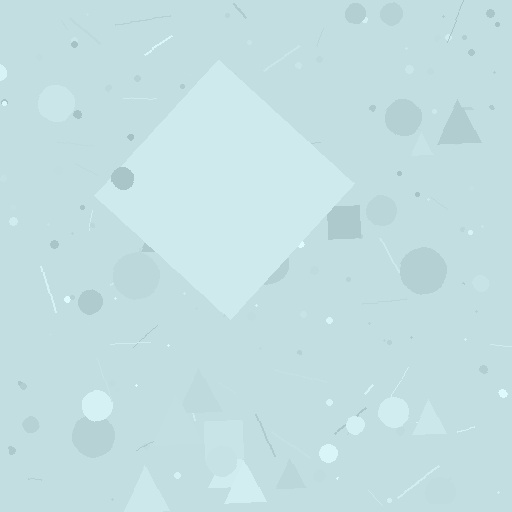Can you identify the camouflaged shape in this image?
The camouflaged shape is a diamond.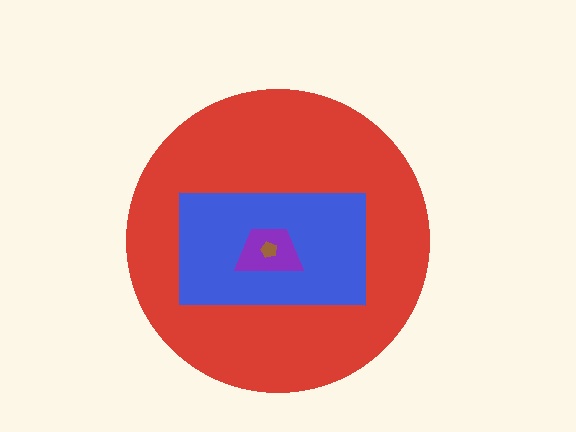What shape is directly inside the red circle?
The blue rectangle.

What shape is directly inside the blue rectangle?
The purple trapezoid.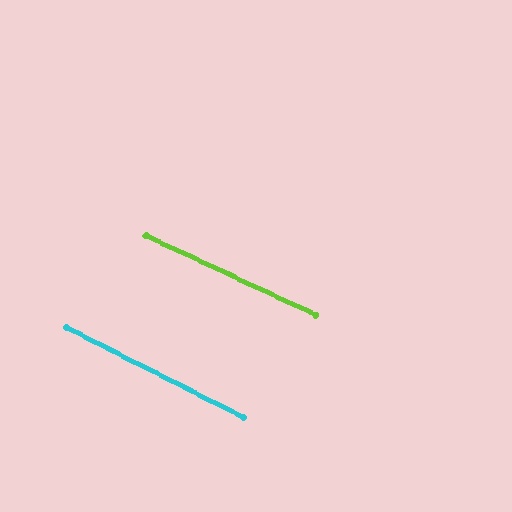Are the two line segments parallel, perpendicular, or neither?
Parallel — their directions differ by only 1.6°.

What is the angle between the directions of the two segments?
Approximately 2 degrees.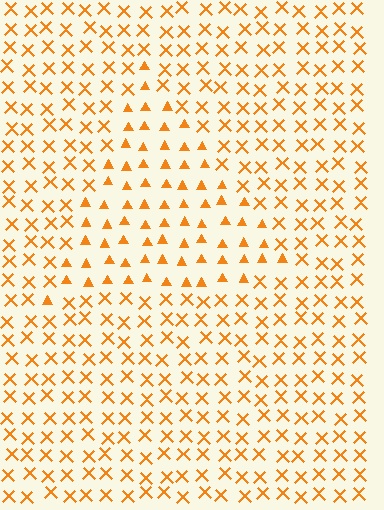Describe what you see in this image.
The image is filled with small orange elements arranged in a uniform grid. A triangle-shaped region contains triangles, while the surrounding area contains X marks. The boundary is defined purely by the change in element shape.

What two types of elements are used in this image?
The image uses triangles inside the triangle region and X marks outside it.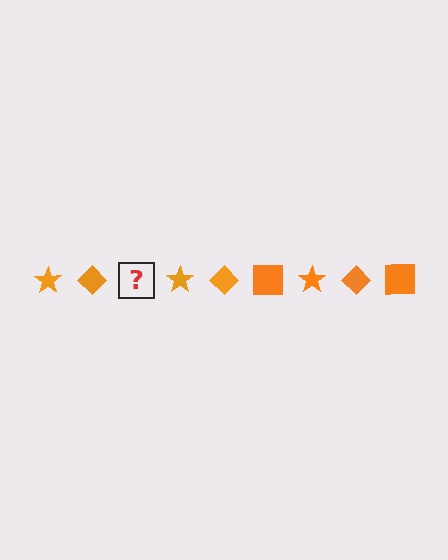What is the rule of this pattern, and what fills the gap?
The rule is that the pattern cycles through star, diamond, square shapes in orange. The gap should be filled with an orange square.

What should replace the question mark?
The question mark should be replaced with an orange square.